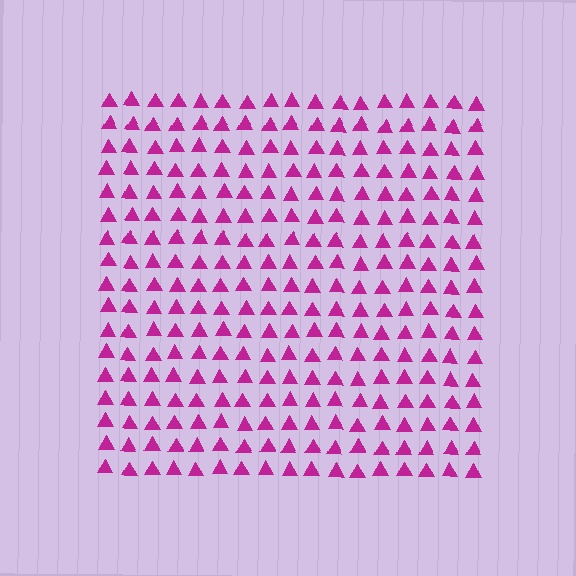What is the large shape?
The large shape is a square.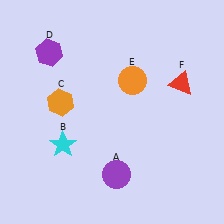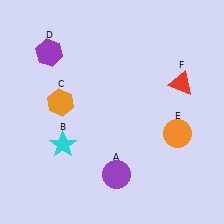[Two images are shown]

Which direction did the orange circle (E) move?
The orange circle (E) moved down.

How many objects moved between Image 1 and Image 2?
1 object moved between the two images.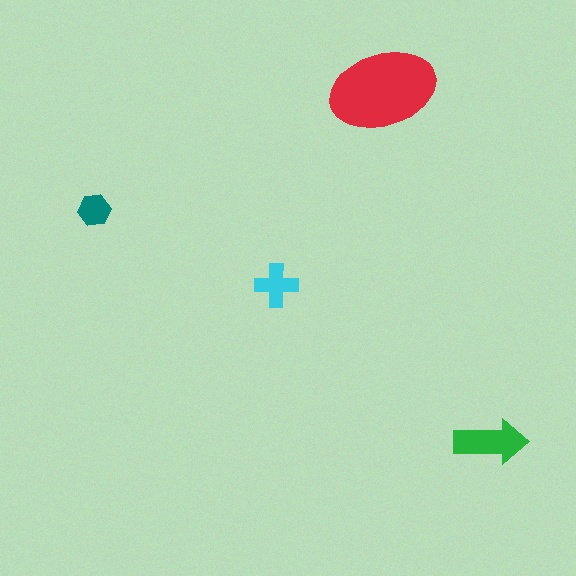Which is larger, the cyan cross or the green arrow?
The green arrow.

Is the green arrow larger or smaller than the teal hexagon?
Larger.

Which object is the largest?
The red ellipse.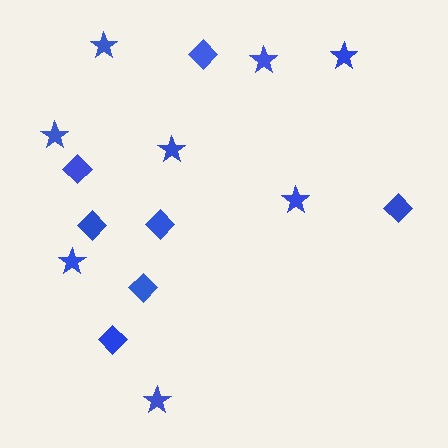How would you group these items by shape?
There are 2 groups: one group of diamonds (7) and one group of stars (8).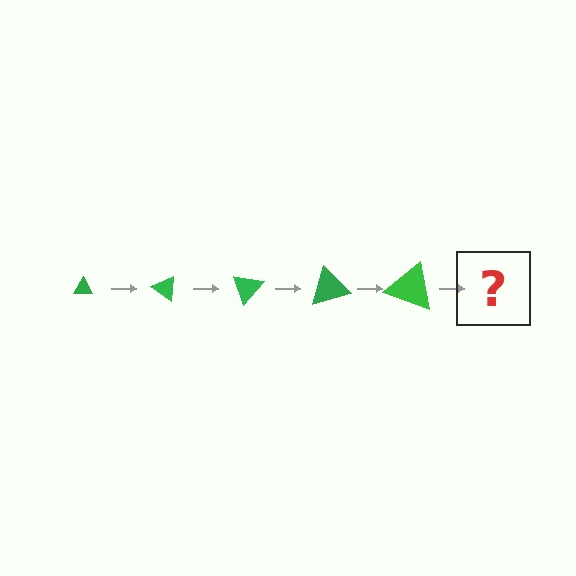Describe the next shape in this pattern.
It should be a triangle, larger than the previous one and rotated 175 degrees from the start.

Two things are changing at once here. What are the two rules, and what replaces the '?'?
The two rules are that the triangle grows larger each step and it rotates 35 degrees each step. The '?' should be a triangle, larger than the previous one and rotated 175 degrees from the start.